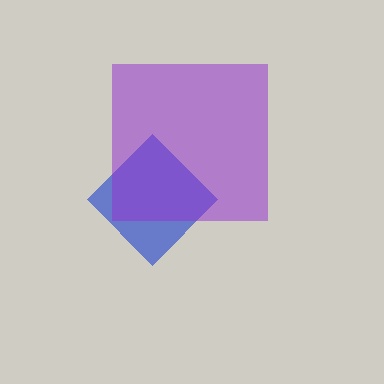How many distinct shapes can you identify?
There are 2 distinct shapes: a blue diamond, a purple square.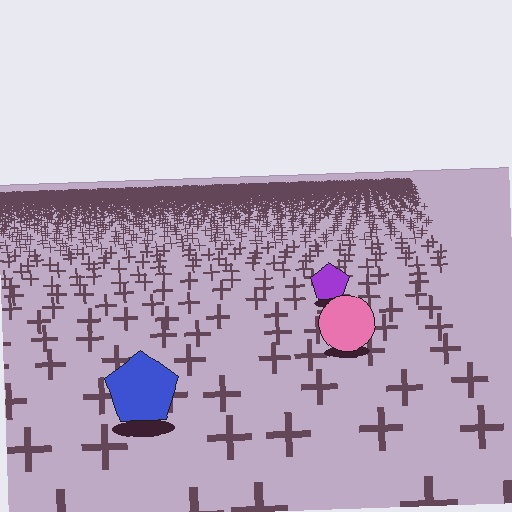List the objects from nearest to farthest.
From nearest to farthest: the blue pentagon, the pink circle, the purple pentagon.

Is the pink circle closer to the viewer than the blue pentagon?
No. The blue pentagon is closer — you can tell from the texture gradient: the ground texture is coarser near it.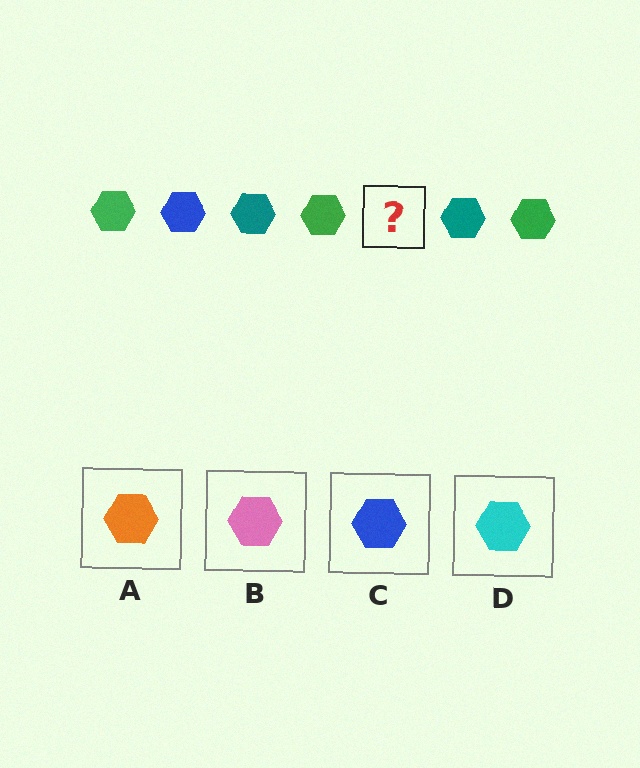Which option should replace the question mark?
Option C.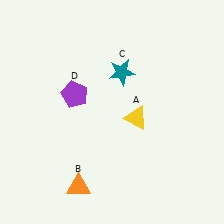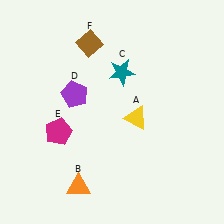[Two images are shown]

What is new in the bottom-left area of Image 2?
A magenta pentagon (E) was added in the bottom-left area of Image 2.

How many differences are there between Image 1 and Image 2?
There are 2 differences between the two images.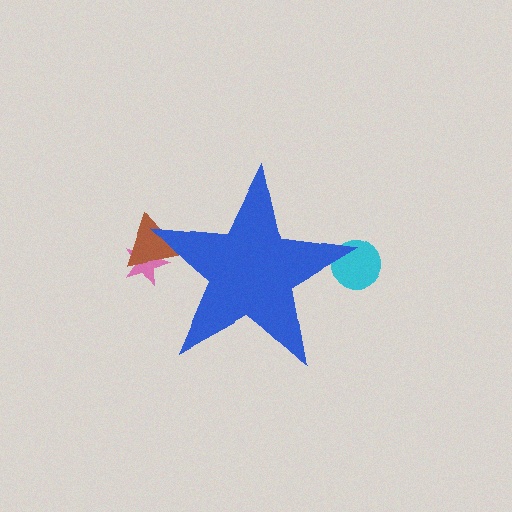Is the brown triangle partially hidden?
Yes, the brown triangle is partially hidden behind the blue star.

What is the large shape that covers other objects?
A blue star.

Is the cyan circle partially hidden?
Yes, the cyan circle is partially hidden behind the blue star.